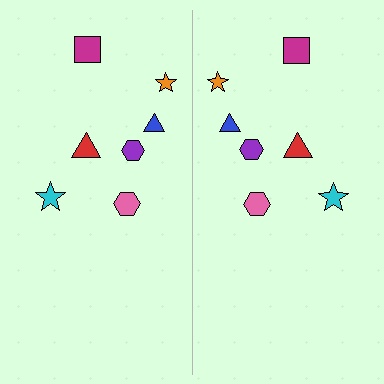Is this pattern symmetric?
Yes, this pattern has bilateral (reflection) symmetry.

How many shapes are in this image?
There are 14 shapes in this image.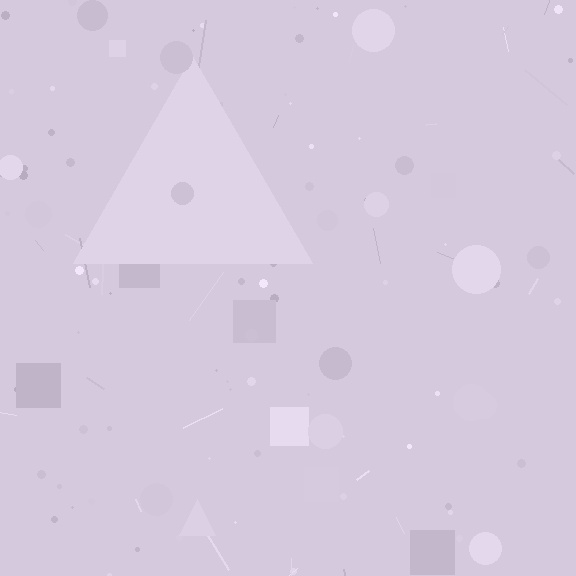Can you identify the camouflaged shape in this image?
The camouflaged shape is a triangle.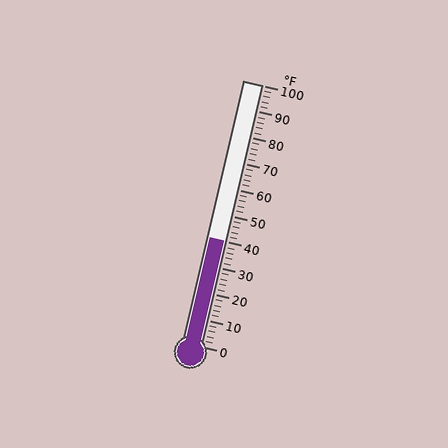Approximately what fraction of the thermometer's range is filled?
The thermometer is filled to approximately 40% of its range.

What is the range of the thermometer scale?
The thermometer scale ranges from 0°F to 100°F.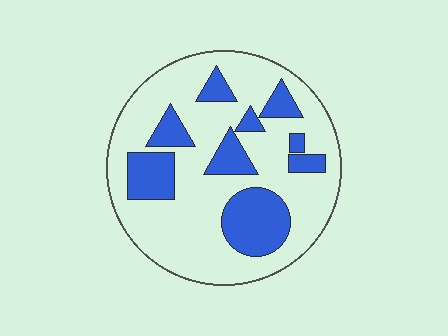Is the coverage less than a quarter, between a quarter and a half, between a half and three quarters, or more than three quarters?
Between a quarter and a half.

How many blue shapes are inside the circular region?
9.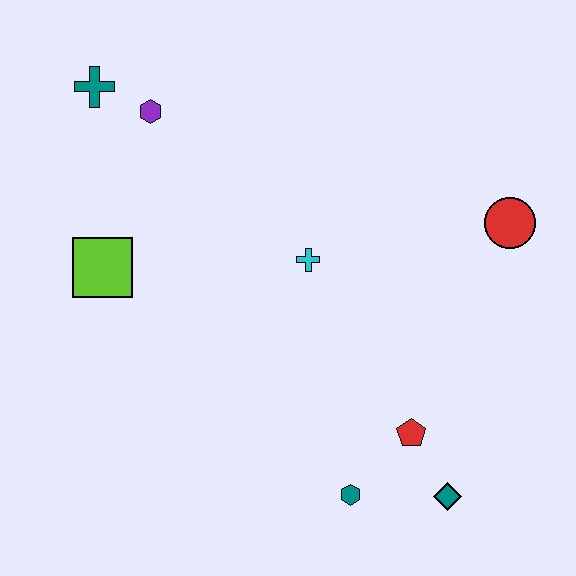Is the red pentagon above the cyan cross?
No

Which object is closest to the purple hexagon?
The teal cross is closest to the purple hexagon.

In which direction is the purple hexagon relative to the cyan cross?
The purple hexagon is to the left of the cyan cross.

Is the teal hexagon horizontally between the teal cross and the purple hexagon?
No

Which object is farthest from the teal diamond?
The teal cross is farthest from the teal diamond.